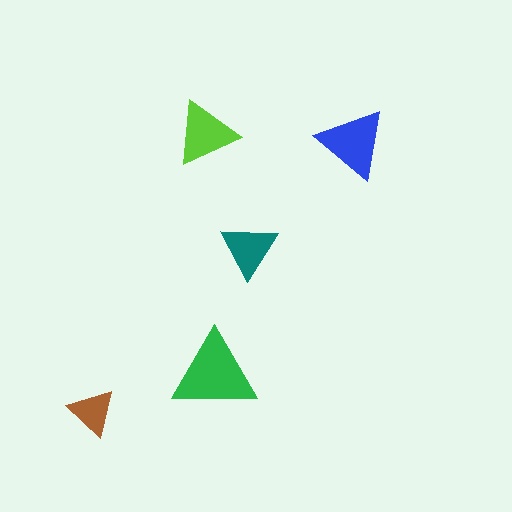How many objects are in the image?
There are 5 objects in the image.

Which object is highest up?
The lime triangle is topmost.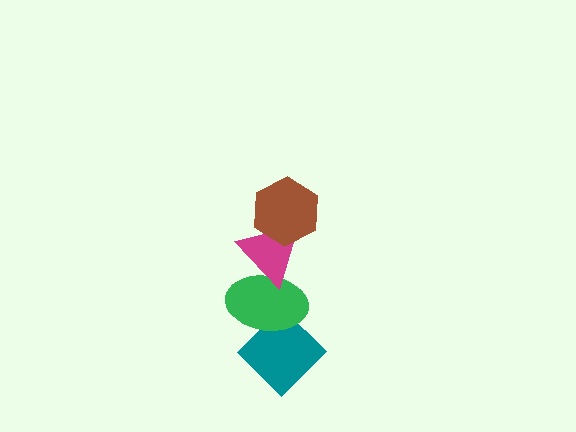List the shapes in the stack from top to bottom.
From top to bottom: the brown hexagon, the magenta triangle, the green ellipse, the teal diamond.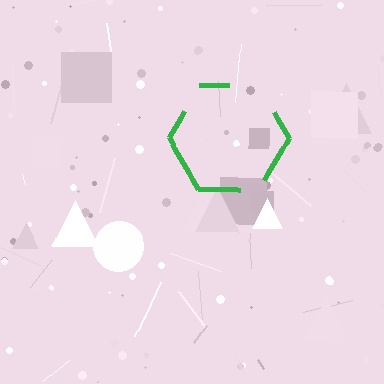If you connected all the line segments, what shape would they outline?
They would outline a hexagon.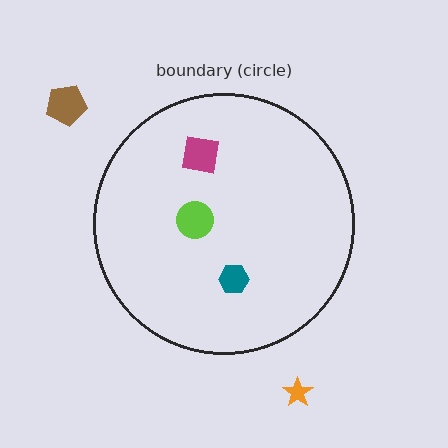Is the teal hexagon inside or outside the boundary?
Inside.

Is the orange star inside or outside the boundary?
Outside.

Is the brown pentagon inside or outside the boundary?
Outside.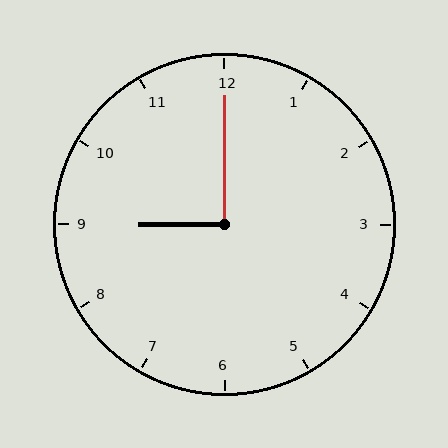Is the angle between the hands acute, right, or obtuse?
It is right.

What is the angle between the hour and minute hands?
Approximately 90 degrees.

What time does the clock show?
9:00.